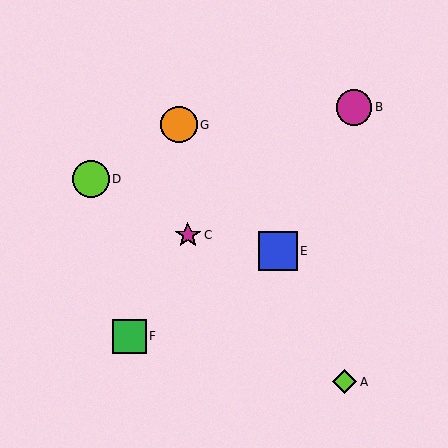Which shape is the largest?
The blue square (labeled E) is the largest.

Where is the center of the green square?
The center of the green square is at (130, 336).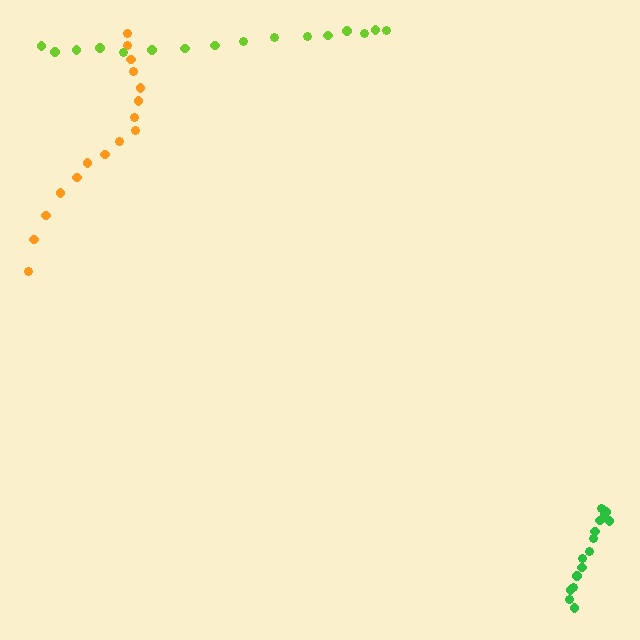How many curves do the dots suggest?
There are 3 distinct paths.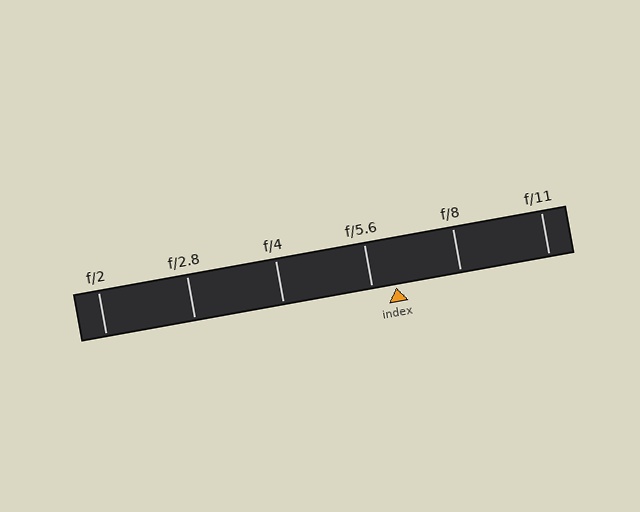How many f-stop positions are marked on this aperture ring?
There are 6 f-stop positions marked.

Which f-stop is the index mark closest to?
The index mark is closest to f/5.6.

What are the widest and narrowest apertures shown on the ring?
The widest aperture shown is f/2 and the narrowest is f/11.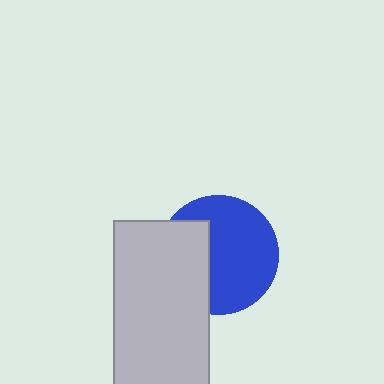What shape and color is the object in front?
The object in front is a light gray rectangle.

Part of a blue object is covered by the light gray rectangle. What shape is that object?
It is a circle.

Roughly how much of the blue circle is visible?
About half of it is visible (roughly 65%).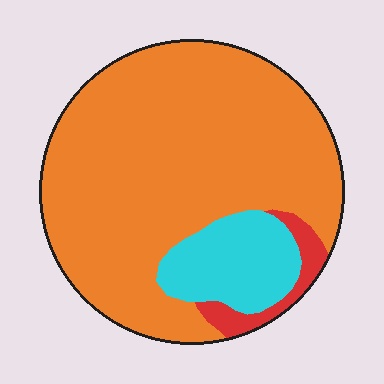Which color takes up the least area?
Red, at roughly 5%.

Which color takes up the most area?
Orange, at roughly 80%.